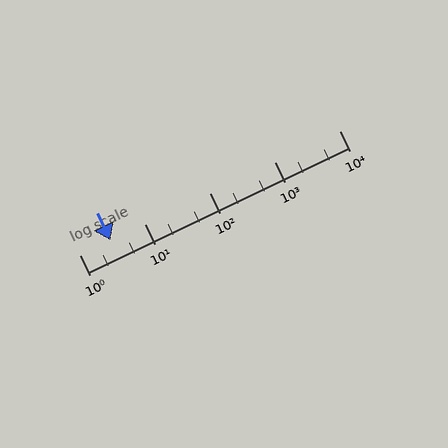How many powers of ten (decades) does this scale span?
The scale spans 4 decades, from 1 to 10000.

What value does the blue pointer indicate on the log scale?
The pointer indicates approximately 3.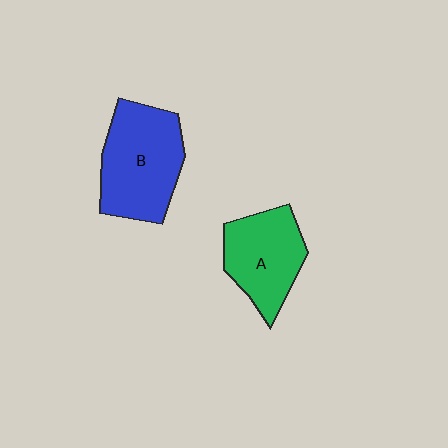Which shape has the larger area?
Shape B (blue).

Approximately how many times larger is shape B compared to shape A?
Approximately 1.3 times.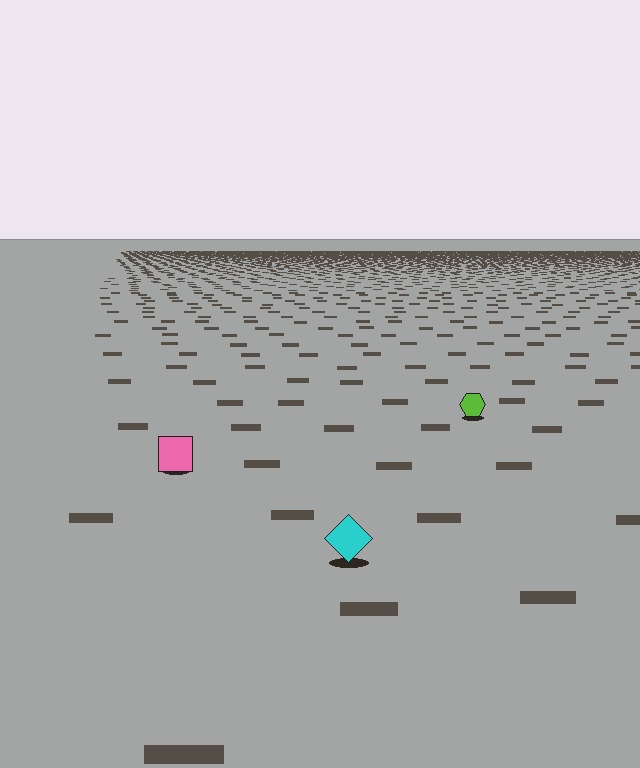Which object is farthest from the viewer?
The lime hexagon is farthest from the viewer. It appears smaller and the ground texture around it is denser.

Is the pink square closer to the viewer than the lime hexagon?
Yes. The pink square is closer — you can tell from the texture gradient: the ground texture is coarser near it.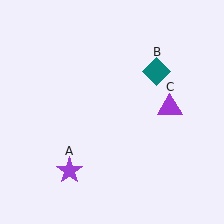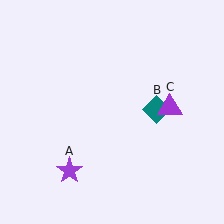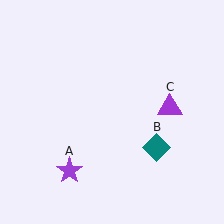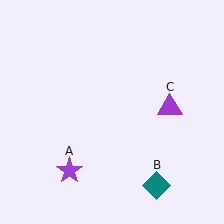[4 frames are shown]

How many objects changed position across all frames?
1 object changed position: teal diamond (object B).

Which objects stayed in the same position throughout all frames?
Purple star (object A) and purple triangle (object C) remained stationary.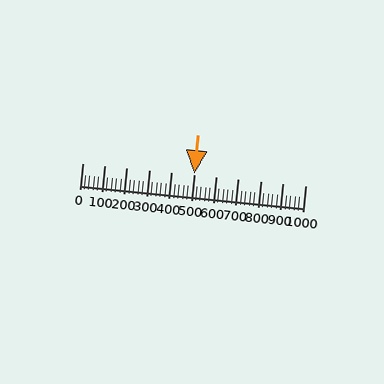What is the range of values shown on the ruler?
The ruler shows values from 0 to 1000.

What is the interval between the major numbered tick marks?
The major tick marks are spaced 100 units apart.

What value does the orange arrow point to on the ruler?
The orange arrow points to approximately 501.